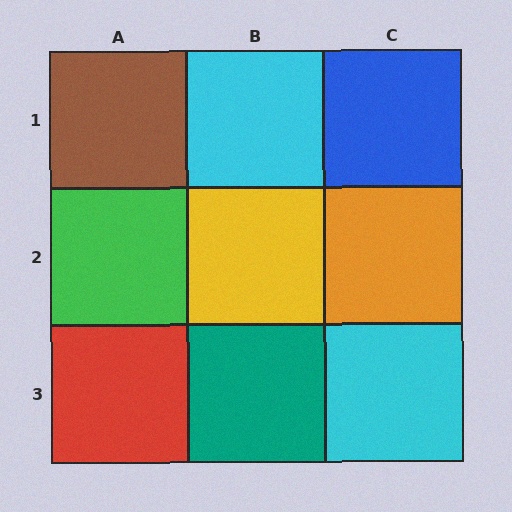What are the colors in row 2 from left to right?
Green, yellow, orange.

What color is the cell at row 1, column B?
Cyan.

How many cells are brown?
1 cell is brown.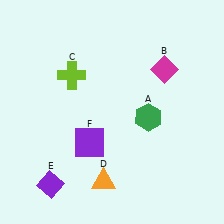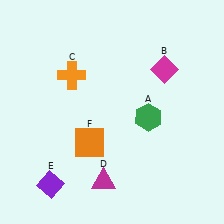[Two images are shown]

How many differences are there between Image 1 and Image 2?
There are 3 differences between the two images.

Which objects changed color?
C changed from lime to orange. D changed from orange to magenta. F changed from purple to orange.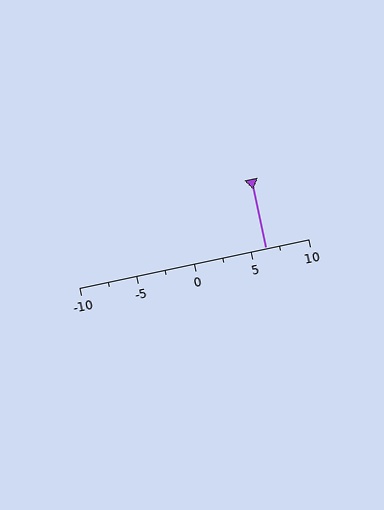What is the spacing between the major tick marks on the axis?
The major ticks are spaced 5 apart.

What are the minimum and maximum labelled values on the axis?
The axis runs from -10 to 10.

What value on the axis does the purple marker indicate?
The marker indicates approximately 6.2.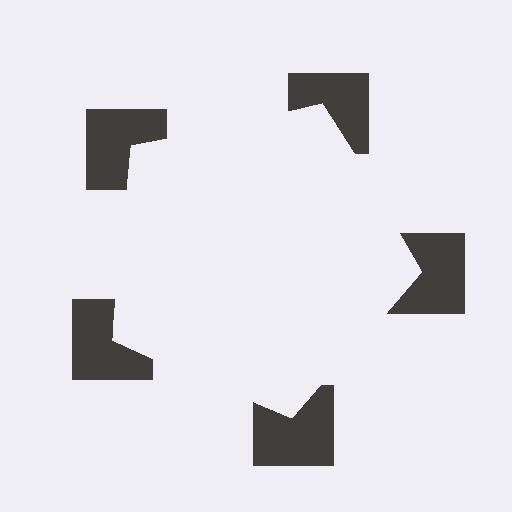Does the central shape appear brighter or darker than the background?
It typically appears slightly brighter than the background, even though no actual brightness change is drawn.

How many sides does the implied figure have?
5 sides.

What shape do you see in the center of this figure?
An illusory pentagon — its edges are inferred from the aligned wedge cuts in the notched squares, not physically drawn.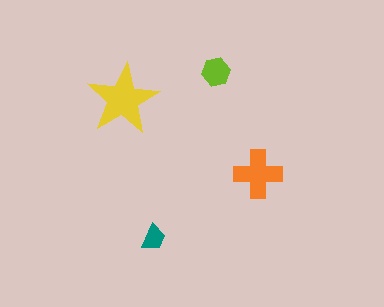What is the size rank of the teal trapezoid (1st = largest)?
4th.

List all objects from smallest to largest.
The teal trapezoid, the lime hexagon, the orange cross, the yellow star.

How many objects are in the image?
There are 4 objects in the image.